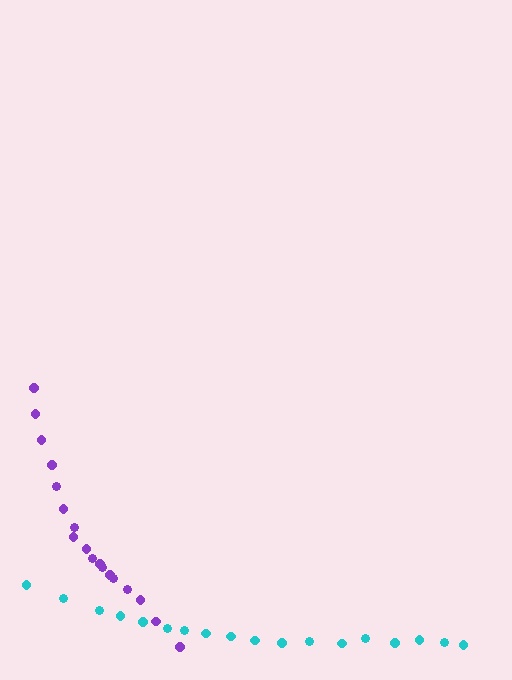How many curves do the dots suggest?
There are 2 distinct paths.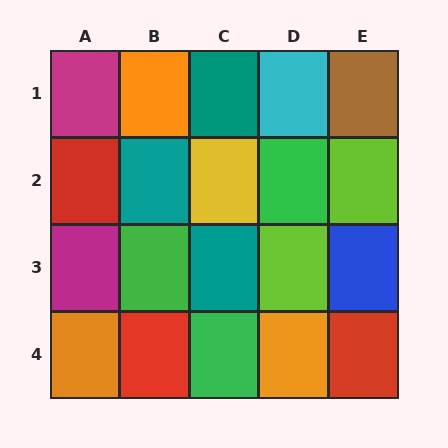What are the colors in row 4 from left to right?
Orange, red, green, orange, red.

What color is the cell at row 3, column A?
Magenta.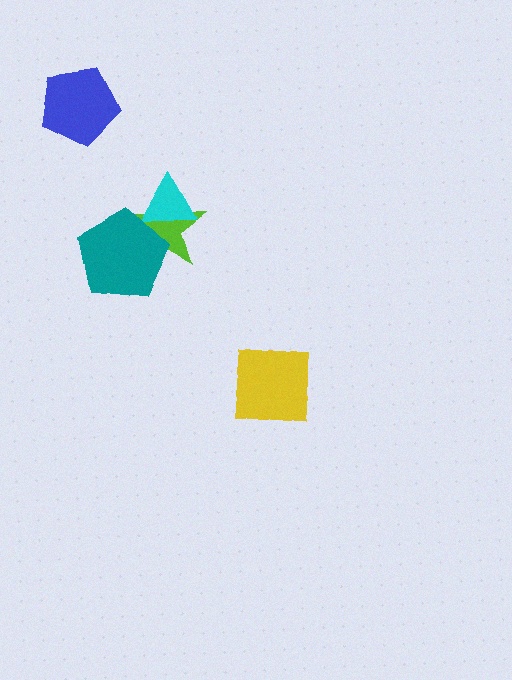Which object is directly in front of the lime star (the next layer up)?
The cyan triangle is directly in front of the lime star.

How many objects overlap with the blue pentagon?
0 objects overlap with the blue pentagon.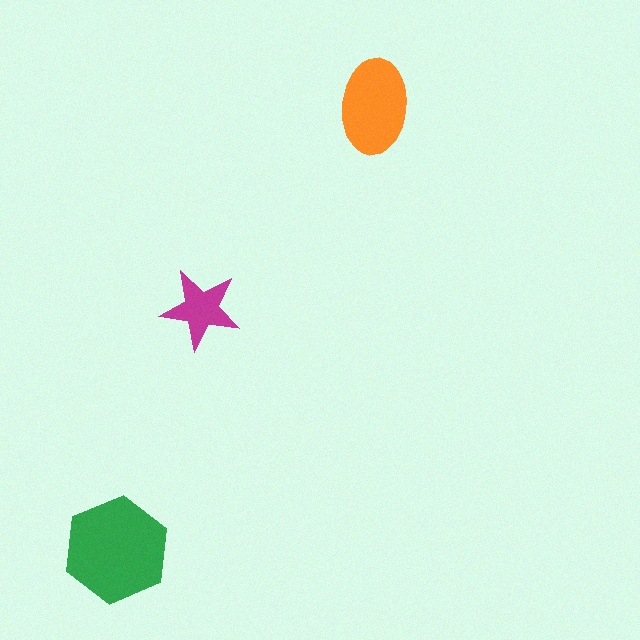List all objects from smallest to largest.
The magenta star, the orange ellipse, the green hexagon.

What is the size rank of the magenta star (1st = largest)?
3rd.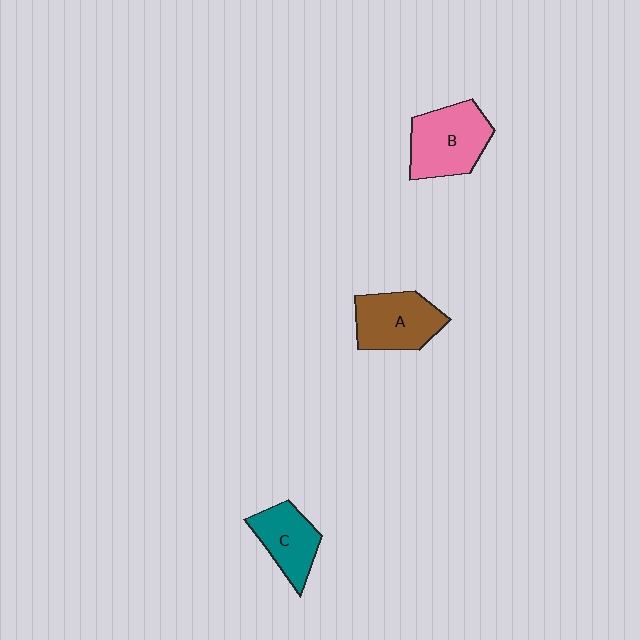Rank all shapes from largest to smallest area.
From largest to smallest: B (pink), A (brown), C (teal).